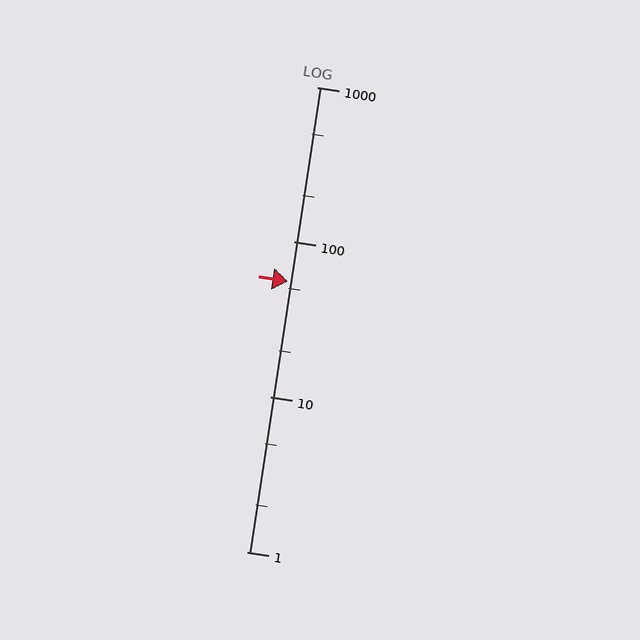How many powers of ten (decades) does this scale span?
The scale spans 3 decades, from 1 to 1000.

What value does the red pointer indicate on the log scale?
The pointer indicates approximately 56.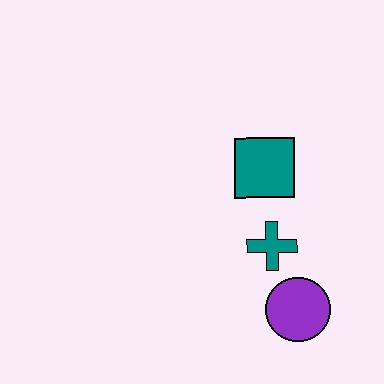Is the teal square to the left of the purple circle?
Yes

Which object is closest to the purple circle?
The teal cross is closest to the purple circle.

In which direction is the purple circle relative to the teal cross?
The purple circle is below the teal cross.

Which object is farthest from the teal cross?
The teal square is farthest from the teal cross.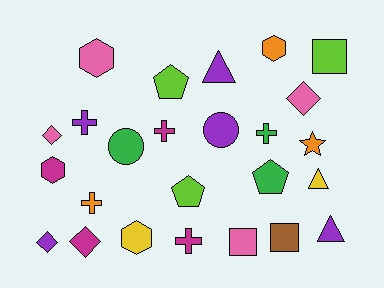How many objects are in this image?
There are 25 objects.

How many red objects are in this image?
There are no red objects.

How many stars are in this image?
There is 1 star.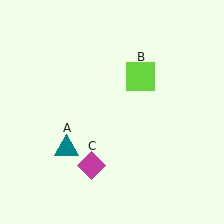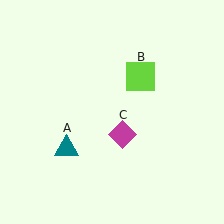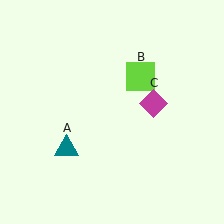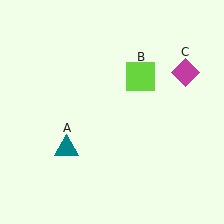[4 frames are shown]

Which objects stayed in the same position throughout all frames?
Teal triangle (object A) and lime square (object B) remained stationary.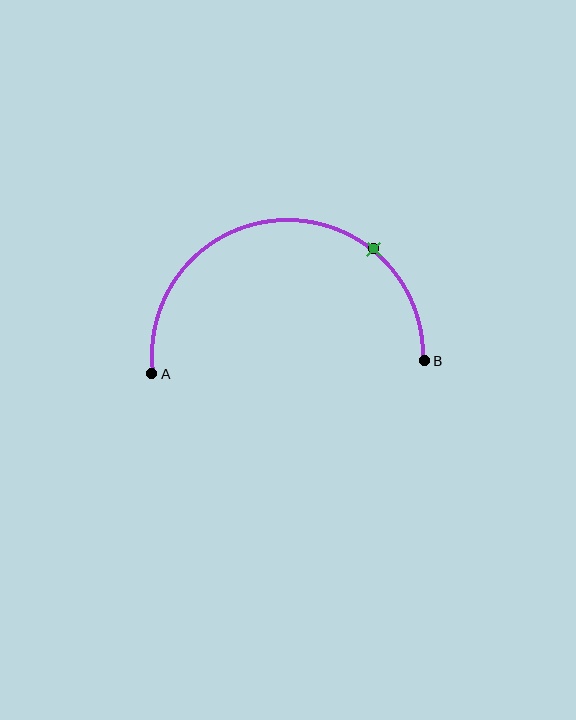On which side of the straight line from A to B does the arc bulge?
The arc bulges above the straight line connecting A and B.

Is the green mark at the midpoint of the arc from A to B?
No. The green mark lies on the arc but is closer to endpoint B. The arc midpoint would be at the point on the curve equidistant along the arc from both A and B.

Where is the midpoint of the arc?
The arc midpoint is the point on the curve farthest from the straight line joining A and B. It sits above that line.